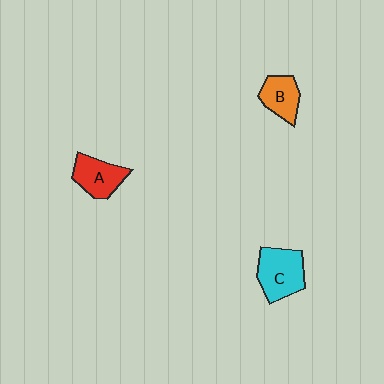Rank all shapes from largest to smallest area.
From largest to smallest: C (cyan), A (red), B (orange).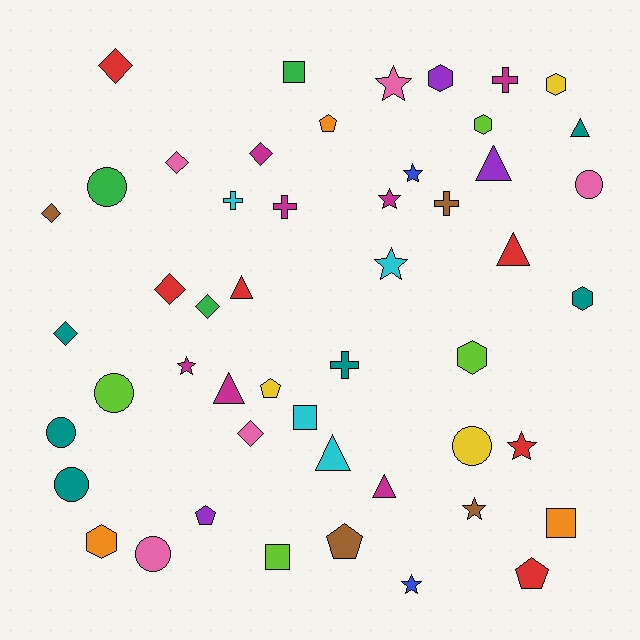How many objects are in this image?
There are 50 objects.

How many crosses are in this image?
There are 5 crosses.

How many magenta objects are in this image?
There are 7 magenta objects.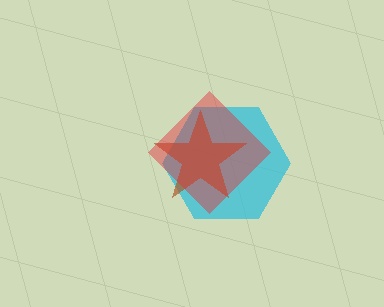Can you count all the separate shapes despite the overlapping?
Yes, there are 3 separate shapes.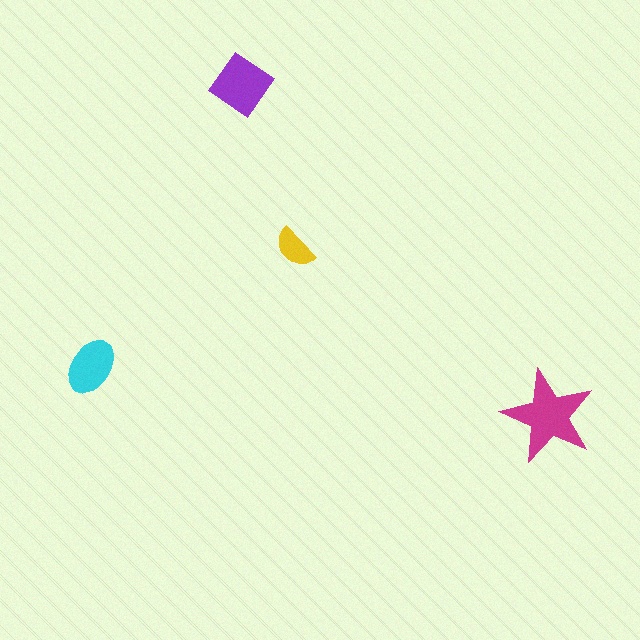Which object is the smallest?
The yellow semicircle.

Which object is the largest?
The magenta star.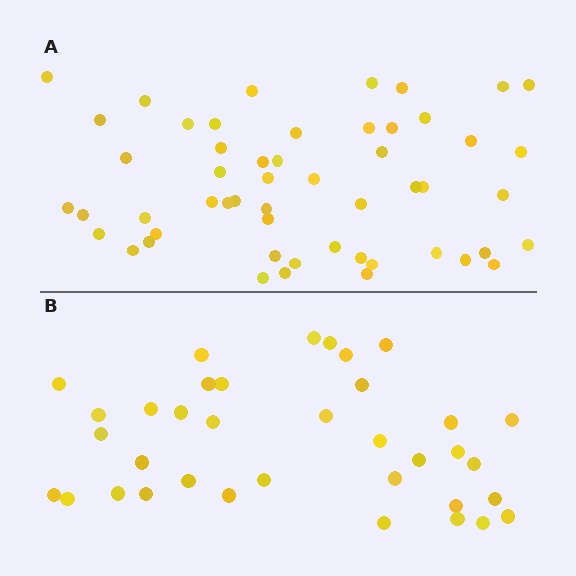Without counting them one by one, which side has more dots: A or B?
Region A (the top region) has more dots.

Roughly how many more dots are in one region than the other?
Region A has approximately 15 more dots than region B.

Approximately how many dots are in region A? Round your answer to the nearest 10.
About 50 dots. (The exact count is 53, which rounds to 50.)